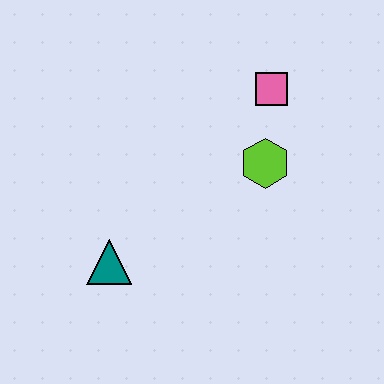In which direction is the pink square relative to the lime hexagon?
The pink square is above the lime hexagon.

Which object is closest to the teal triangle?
The lime hexagon is closest to the teal triangle.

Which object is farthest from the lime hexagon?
The teal triangle is farthest from the lime hexagon.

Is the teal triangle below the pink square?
Yes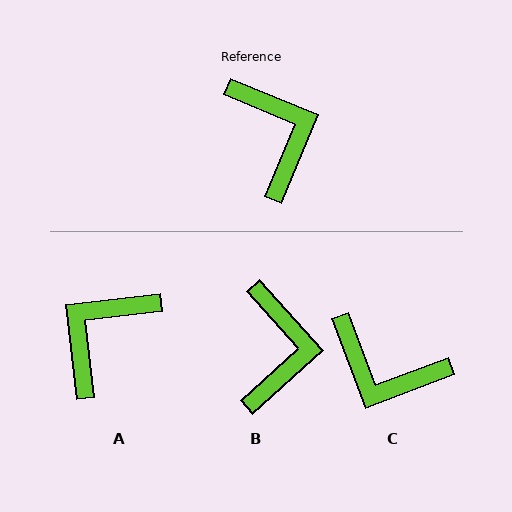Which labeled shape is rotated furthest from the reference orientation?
C, about 137 degrees away.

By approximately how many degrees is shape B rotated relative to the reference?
Approximately 25 degrees clockwise.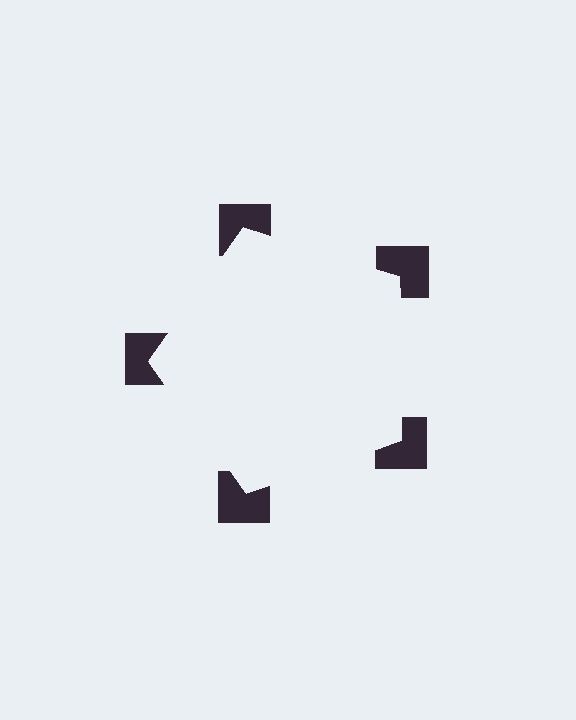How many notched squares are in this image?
There are 5 — one at each vertex of the illusory pentagon.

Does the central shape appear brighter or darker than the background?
It typically appears slightly brighter than the background, even though no actual brightness change is drawn.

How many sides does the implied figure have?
5 sides.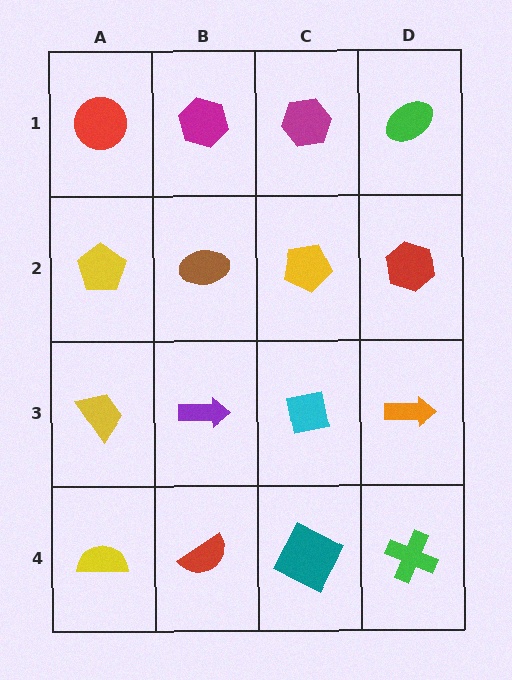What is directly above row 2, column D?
A green ellipse.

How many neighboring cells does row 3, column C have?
4.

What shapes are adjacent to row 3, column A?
A yellow pentagon (row 2, column A), a yellow semicircle (row 4, column A), a purple arrow (row 3, column B).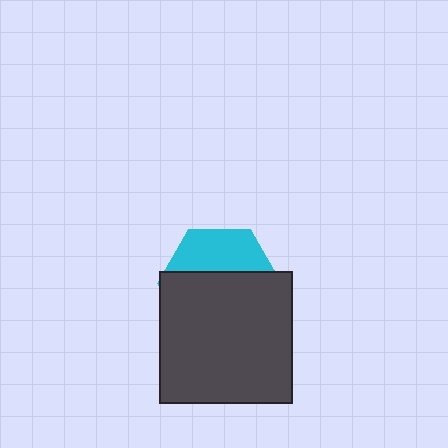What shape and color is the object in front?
The object in front is a dark gray square.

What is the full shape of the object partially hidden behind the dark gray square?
The partially hidden object is a cyan hexagon.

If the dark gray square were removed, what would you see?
You would see the complete cyan hexagon.